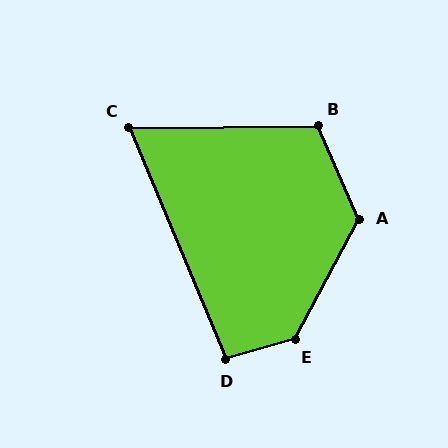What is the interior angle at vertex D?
Approximately 97 degrees (obtuse).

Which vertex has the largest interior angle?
E, at approximately 134 degrees.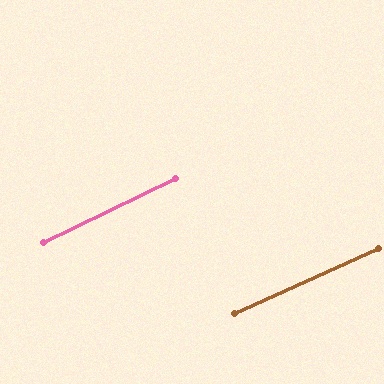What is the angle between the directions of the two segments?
Approximately 2 degrees.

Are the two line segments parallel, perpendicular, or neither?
Parallel — their directions differ by only 1.6°.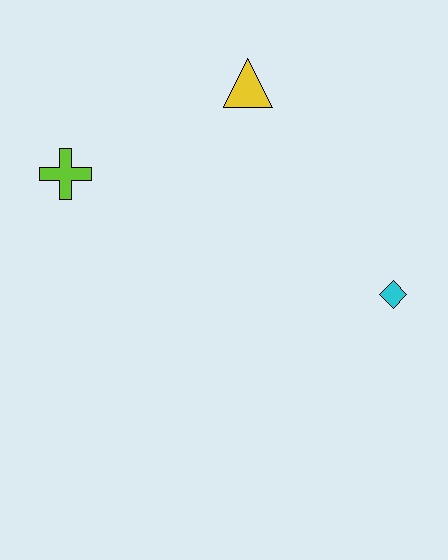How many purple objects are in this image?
There are no purple objects.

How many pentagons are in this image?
There are no pentagons.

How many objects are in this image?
There are 3 objects.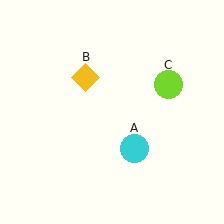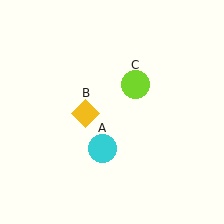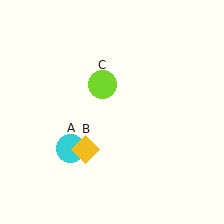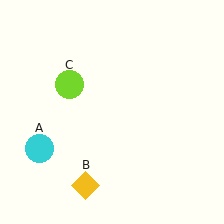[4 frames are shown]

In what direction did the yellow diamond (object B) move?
The yellow diamond (object B) moved down.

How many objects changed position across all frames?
3 objects changed position: cyan circle (object A), yellow diamond (object B), lime circle (object C).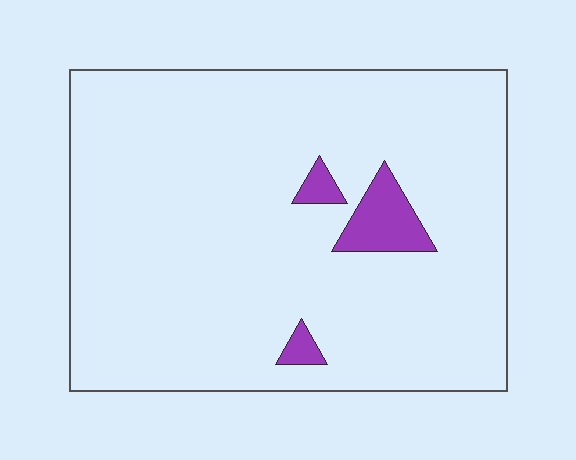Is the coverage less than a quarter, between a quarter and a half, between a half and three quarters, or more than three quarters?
Less than a quarter.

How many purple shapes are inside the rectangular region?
3.